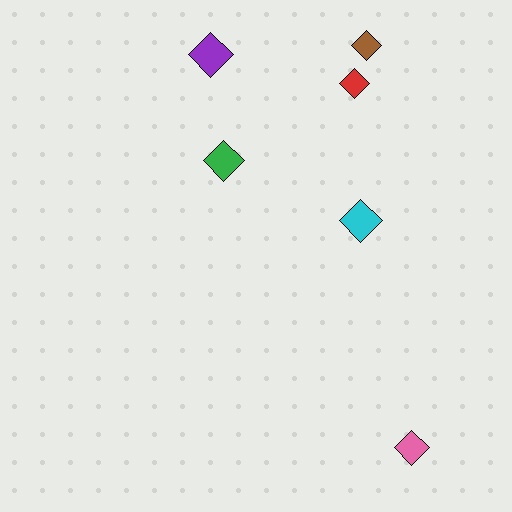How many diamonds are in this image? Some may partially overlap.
There are 6 diamonds.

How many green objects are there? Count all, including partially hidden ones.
There is 1 green object.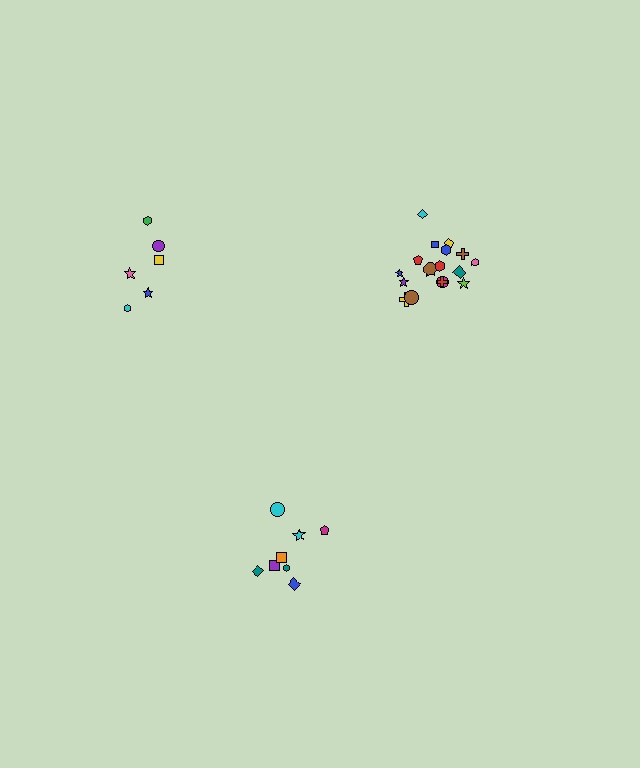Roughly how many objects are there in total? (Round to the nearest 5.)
Roughly 30 objects in total.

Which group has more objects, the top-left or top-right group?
The top-right group.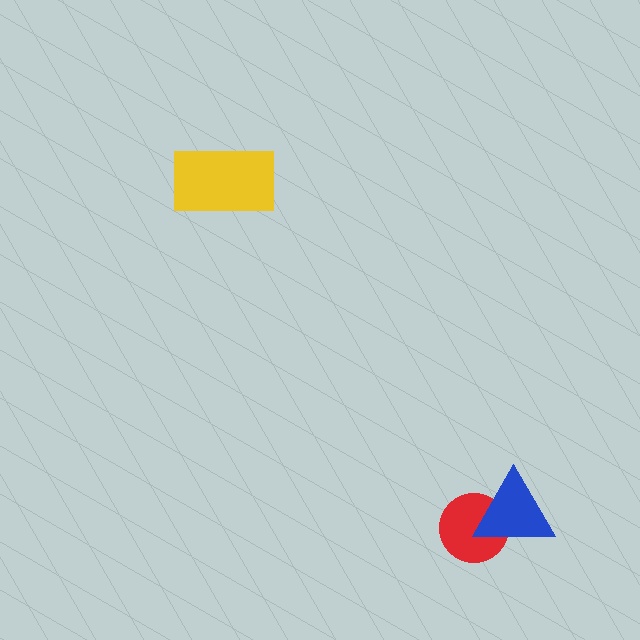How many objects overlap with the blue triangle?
1 object overlaps with the blue triangle.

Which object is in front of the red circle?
The blue triangle is in front of the red circle.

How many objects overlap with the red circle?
1 object overlaps with the red circle.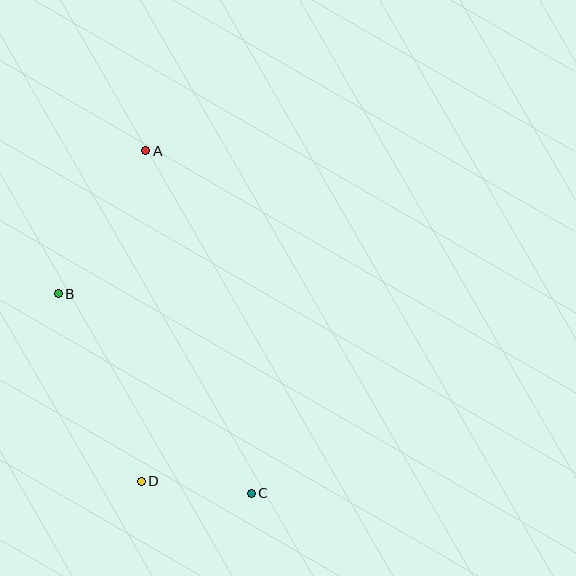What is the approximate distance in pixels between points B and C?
The distance between B and C is approximately 277 pixels.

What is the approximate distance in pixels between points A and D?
The distance between A and D is approximately 331 pixels.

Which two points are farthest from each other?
Points A and C are farthest from each other.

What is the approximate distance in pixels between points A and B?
The distance between A and B is approximately 168 pixels.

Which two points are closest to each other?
Points C and D are closest to each other.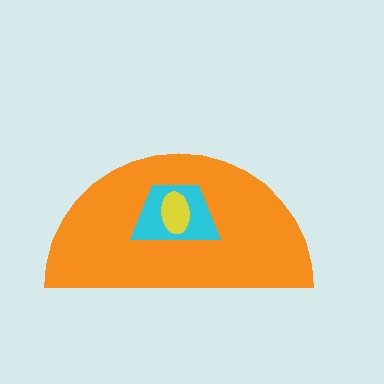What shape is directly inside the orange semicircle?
The cyan trapezoid.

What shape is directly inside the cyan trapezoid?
The yellow ellipse.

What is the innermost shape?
The yellow ellipse.